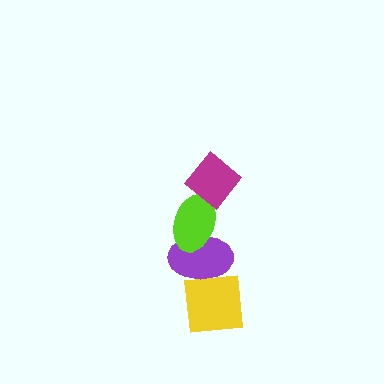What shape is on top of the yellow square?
The purple ellipse is on top of the yellow square.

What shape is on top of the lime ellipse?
The magenta diamond is on top of the lime ellipse.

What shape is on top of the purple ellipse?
The lime ellipse is on top of the purple ellipse.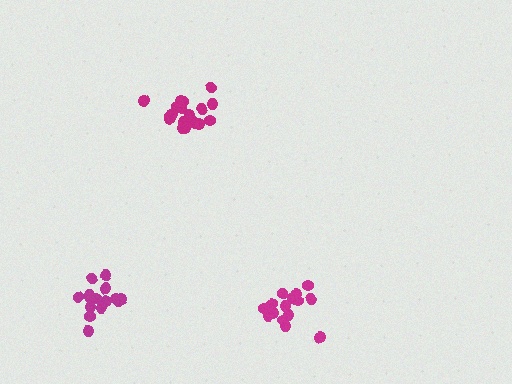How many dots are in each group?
Group 1: 15 dots, Group 2: 19 dots, Group 3: 15 dots (49 total).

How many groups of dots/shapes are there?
There are 3 groups.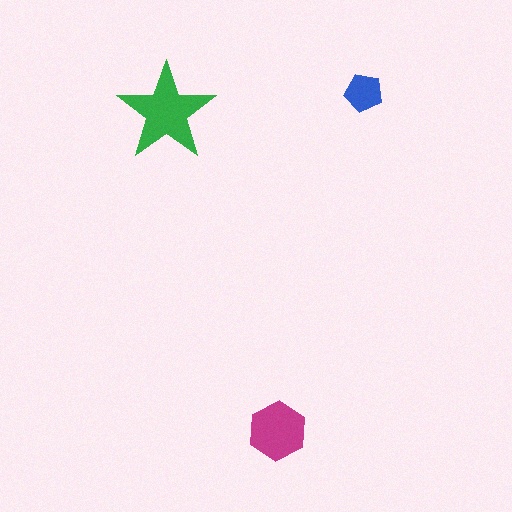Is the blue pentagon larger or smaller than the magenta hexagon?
Smaller.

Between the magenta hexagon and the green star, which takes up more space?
The green star.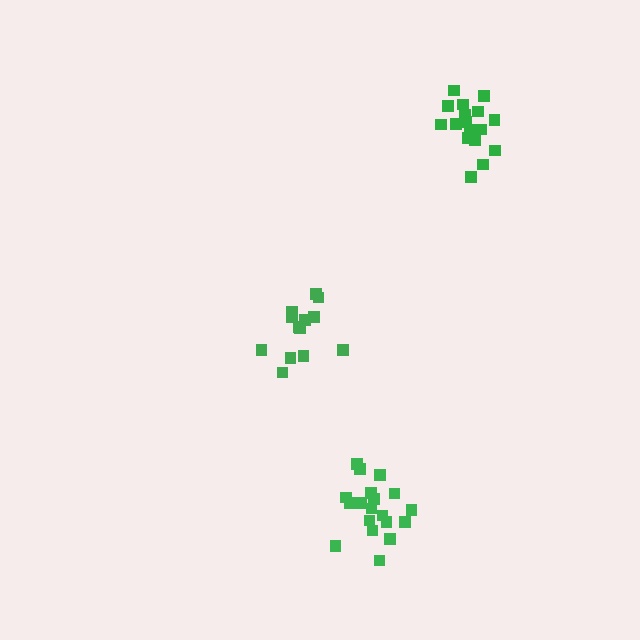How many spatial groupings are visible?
There are 3 spatial groupings.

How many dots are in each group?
Group 1: 19 dots, Group 2: 13 dots, Group 3: 17 dots (49 total).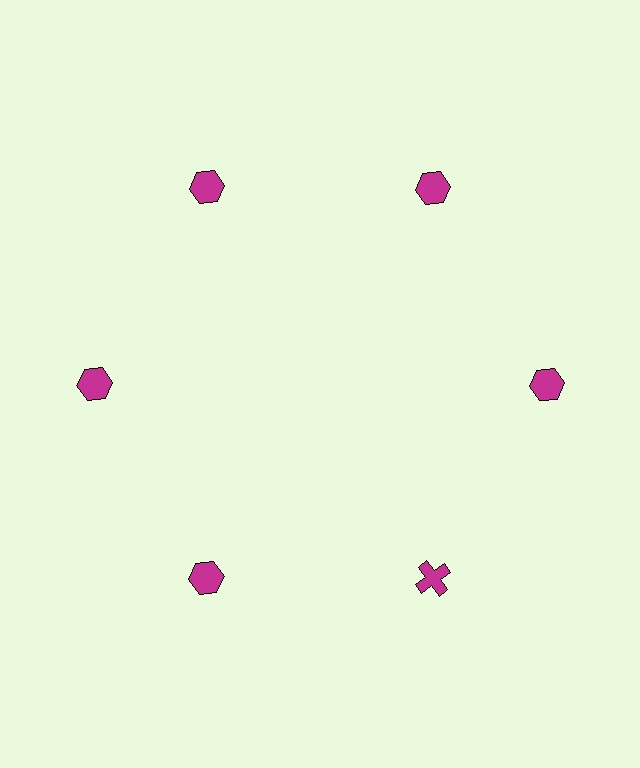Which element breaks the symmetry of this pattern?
The magenta cross at roughly the 5 o'clock position breaks the symmetry. All other shapes are magenta hexagons.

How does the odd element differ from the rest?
It has a different shape: cross instead of hexagon.